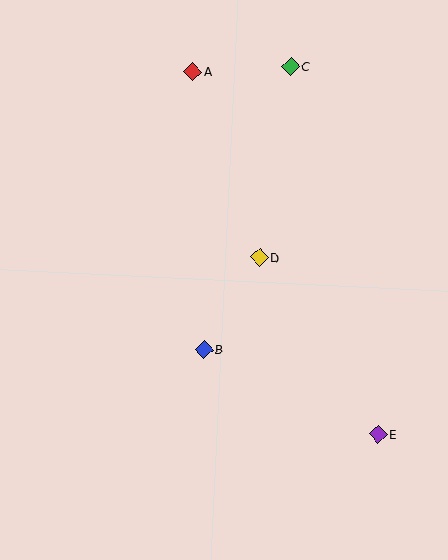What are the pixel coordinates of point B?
Point B is at (204, 349).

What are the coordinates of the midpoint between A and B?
The midpoint between A and B is at (198, 210).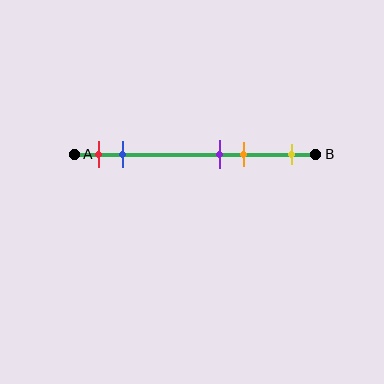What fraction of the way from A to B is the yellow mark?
The yellow mark is approximately 90% (0.9) of the way from A to B.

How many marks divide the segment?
There are 5 marks dividing the segment.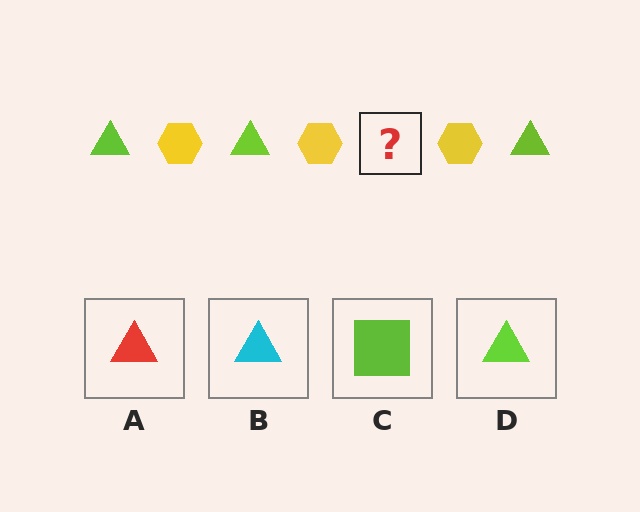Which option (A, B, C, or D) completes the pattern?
D.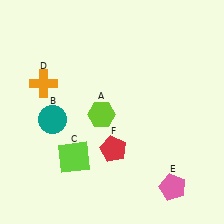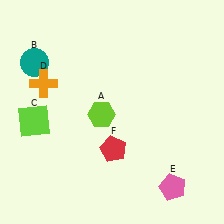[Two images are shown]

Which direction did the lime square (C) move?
The lime square (C) moved left.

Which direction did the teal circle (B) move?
The teal circle (B) moved up.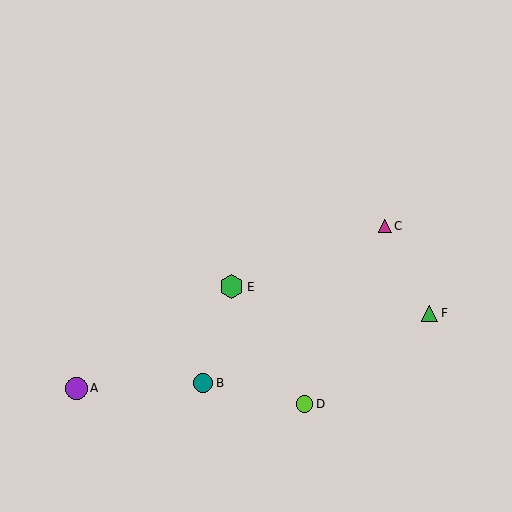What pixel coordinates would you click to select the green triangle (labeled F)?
Click at (430, 313) to select the green triangle F.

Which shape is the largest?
The green hexagon (labeled E) is the largest.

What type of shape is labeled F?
Shape F is a green triangle.